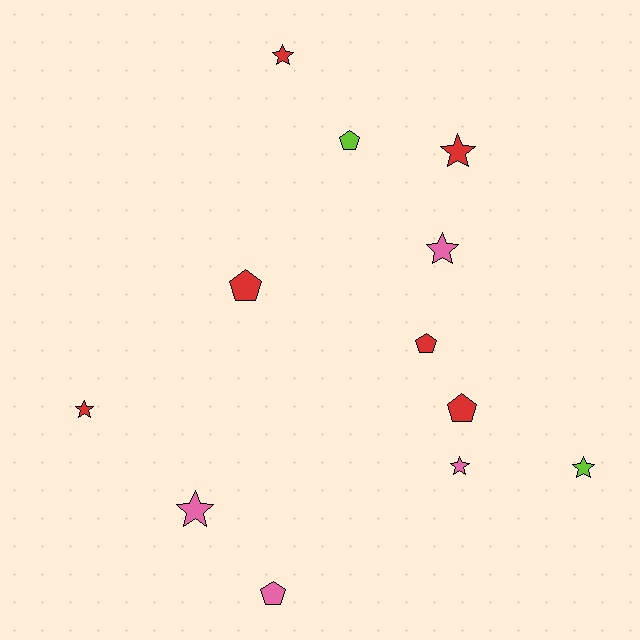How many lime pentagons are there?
There is 1 lime pentagon.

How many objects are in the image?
There are 12 objects.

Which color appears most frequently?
Red, with 6 objects.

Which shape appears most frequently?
Star, with 7 objects.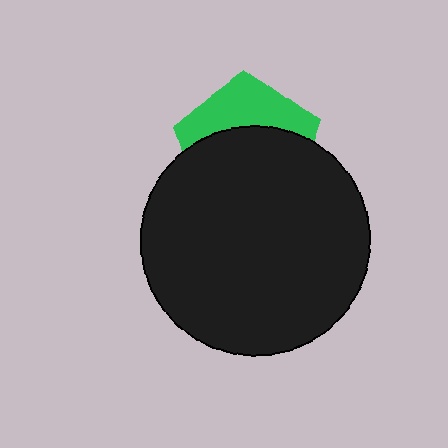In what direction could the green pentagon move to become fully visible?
The green pentagon could move up. That would shift it out from behind the black circle entirely.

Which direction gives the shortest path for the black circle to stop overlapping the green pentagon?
Moving down gives the shortest separation.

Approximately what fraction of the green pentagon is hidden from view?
Roughly 63% of the green pentagon is hidden behind the black circle.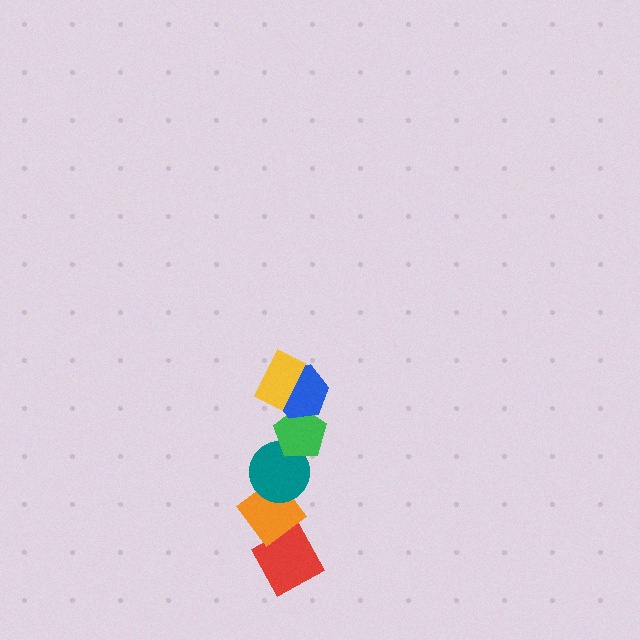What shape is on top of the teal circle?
The green pentagon is on top of the teal circle.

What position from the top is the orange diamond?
The orange diamond is 5th from the top.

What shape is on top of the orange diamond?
The teal circle is on top of the orange diamond.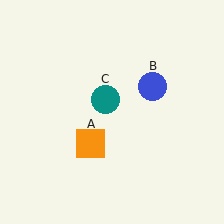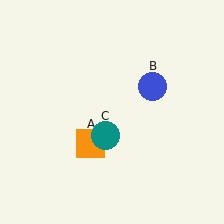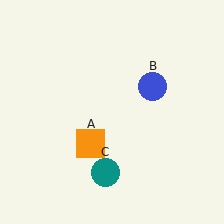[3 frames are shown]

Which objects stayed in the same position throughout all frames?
Orange square (object A) and blue circle (object B) remained stationary.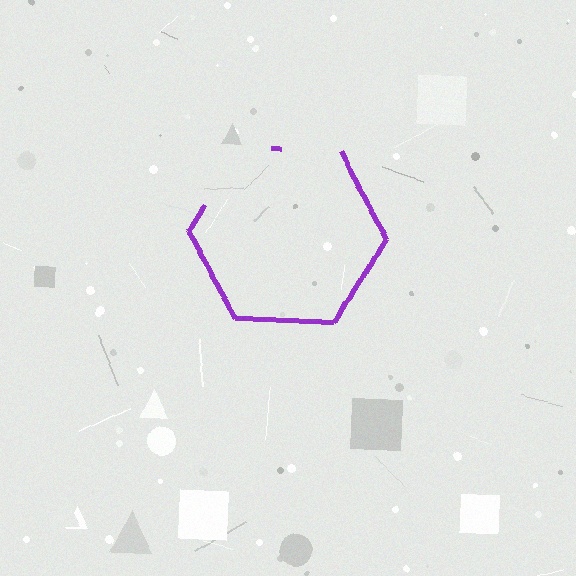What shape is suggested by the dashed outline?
The dashed outline suggests a hexagon.